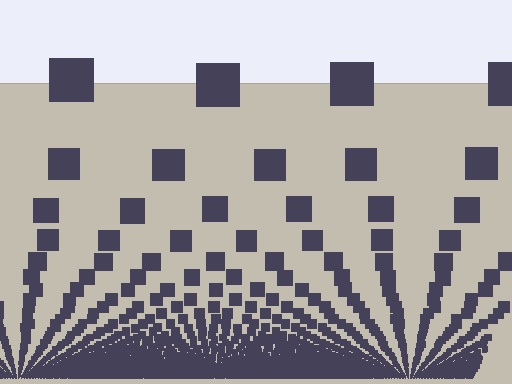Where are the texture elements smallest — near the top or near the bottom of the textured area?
Near the bottom.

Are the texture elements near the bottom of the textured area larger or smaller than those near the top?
Smaller. The gradient is inverted — elements near the bottom are smaller and denser.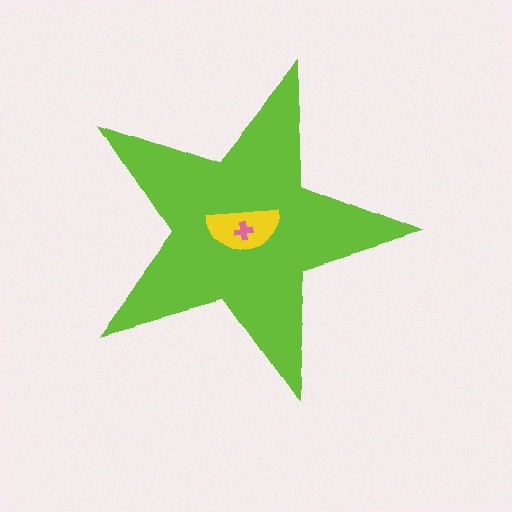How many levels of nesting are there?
3.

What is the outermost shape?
The lime star.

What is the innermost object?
The pink cross.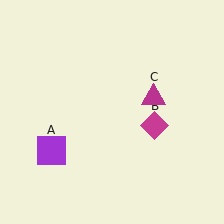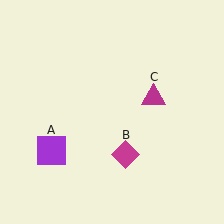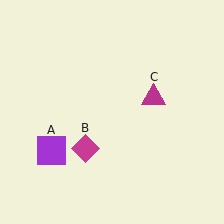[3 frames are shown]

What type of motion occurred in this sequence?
The magenta diamond (object B) rotated clockwise around the center of the scene.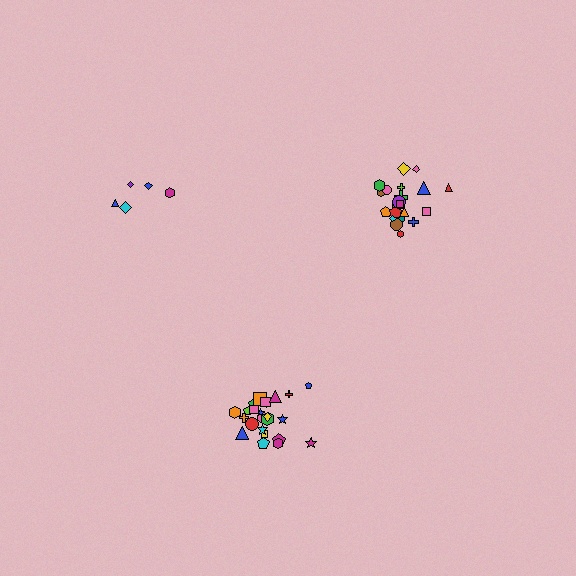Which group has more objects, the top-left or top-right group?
The top-right group.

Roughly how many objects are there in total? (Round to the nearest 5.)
Roughly 50 objects in total.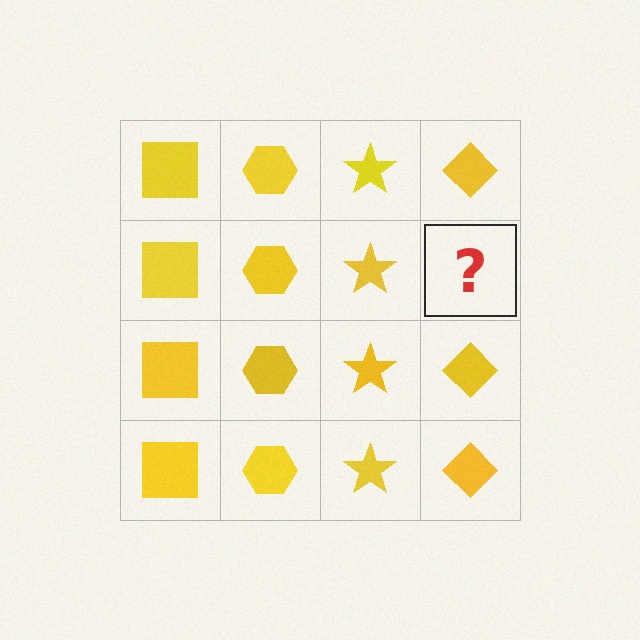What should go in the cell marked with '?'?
The missing cell should contain a yellow diamond.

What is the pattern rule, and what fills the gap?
The rule is that each column has a consistent shape. The gap should be filled with a yellow diamond.